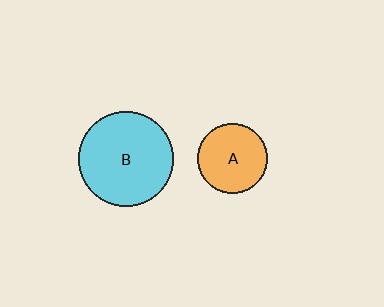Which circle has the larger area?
Circle B (cyan).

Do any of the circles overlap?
No, none of the circles overlap.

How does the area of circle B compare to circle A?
Approximately 1.8 times.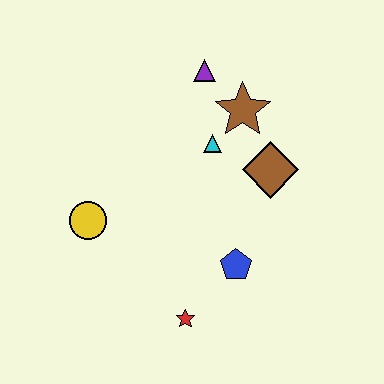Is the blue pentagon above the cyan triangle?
No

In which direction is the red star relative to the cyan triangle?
The red star is below the cyan triangle.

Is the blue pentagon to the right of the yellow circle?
Yes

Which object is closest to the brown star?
The cyan triangle is closest to the brown star.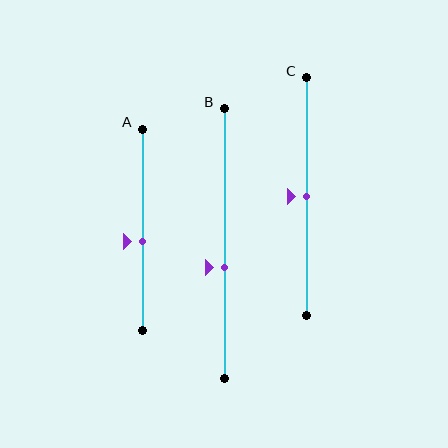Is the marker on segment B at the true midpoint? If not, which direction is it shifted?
No, the marker on segment B is shifted downward by about 9% of the segment length.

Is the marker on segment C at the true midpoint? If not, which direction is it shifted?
Yes, the marker on segment C is at the true midpoint.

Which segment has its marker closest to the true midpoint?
Segment C has its marker closest to the true midpoint.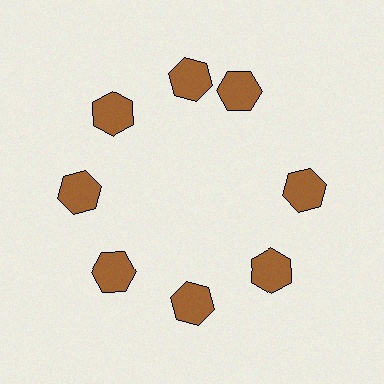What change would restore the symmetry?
The symmetry would be restored by rotating it back into even spacing with its neighbors so that all 8 hexagons sit at equal angles and equal distance from the center.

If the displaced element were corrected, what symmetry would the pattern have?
It would have 8-fold rotational symmetry — the pattern would map onto itself every 45 degrees.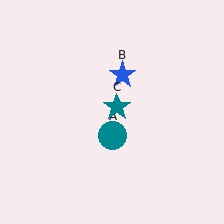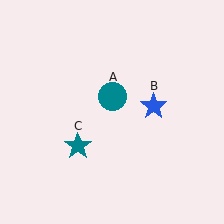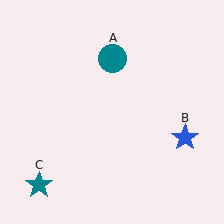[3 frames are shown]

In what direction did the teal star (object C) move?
The teal star (object C) moved down and to the left.